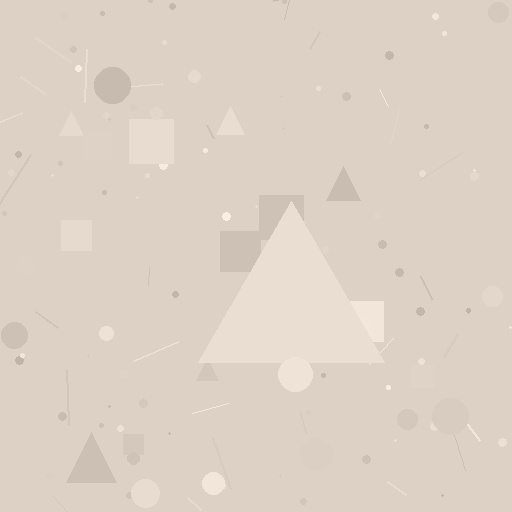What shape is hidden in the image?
A triangle is hidden in the image.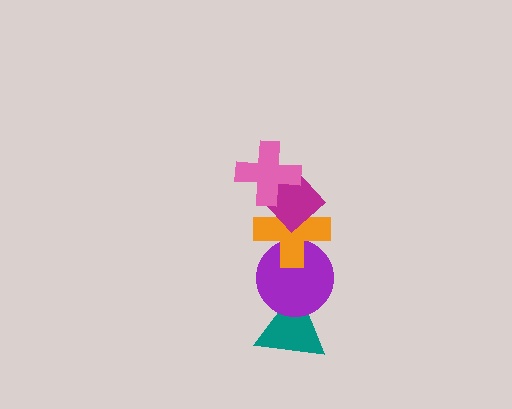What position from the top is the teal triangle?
The teal triangle is 5th from the top.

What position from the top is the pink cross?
The pink cross is 1st from the top.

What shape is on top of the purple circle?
The orange cross is on top of the purple circle.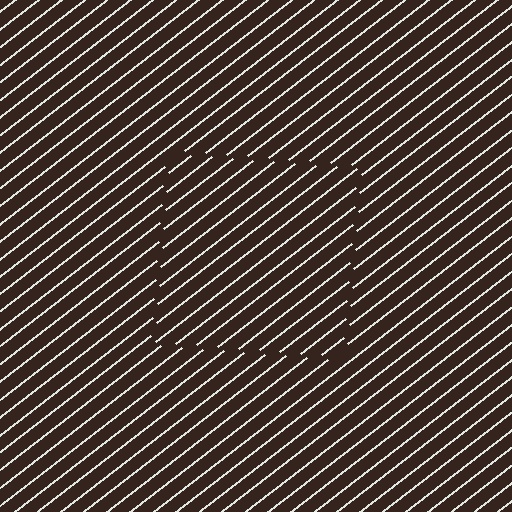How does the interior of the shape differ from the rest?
The interior of the shape contains the same grating, shifted by half a period — the contour is defined by the phase discontinuity where line-ends from the inner and outer gratings abut.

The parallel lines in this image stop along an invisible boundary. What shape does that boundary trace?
An illusory square. The interior of the shape contains the same grating, shifted by half a period — the contour is defined by the phase discontinuity where line-ends from the inner and outer gratings abut.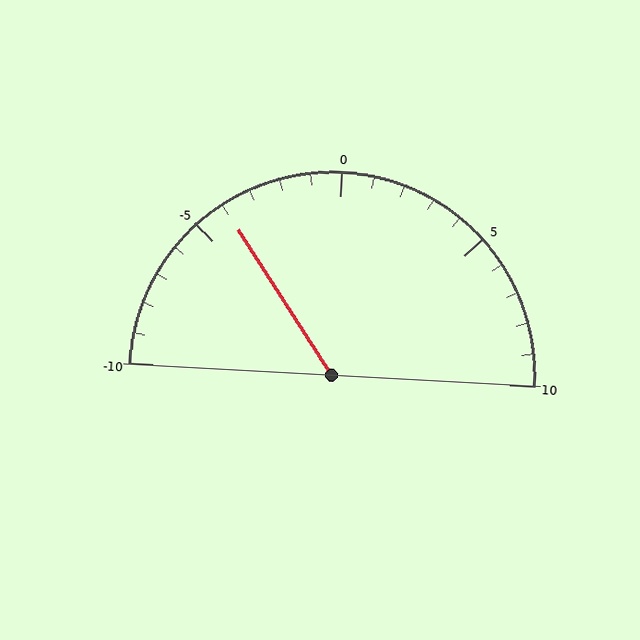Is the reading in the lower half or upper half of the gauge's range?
The reading is in the lower half of the range (-10 to 10).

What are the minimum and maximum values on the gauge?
The gauge ranges from -10 to 10.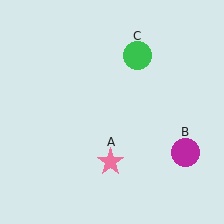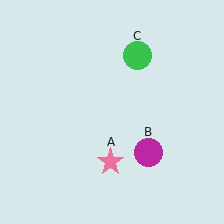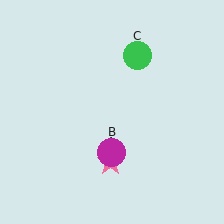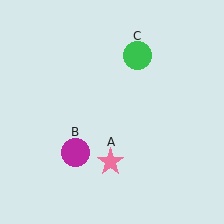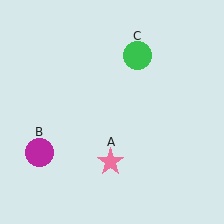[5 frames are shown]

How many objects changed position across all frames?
1 object changed position: magenta circle (object B).